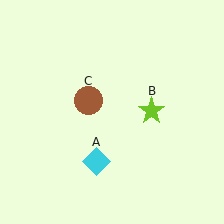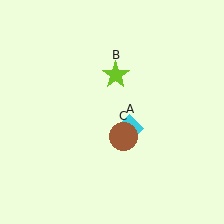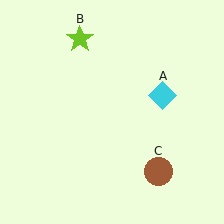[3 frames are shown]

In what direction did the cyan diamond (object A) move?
The cyan diamond (object A) moved up and to the right.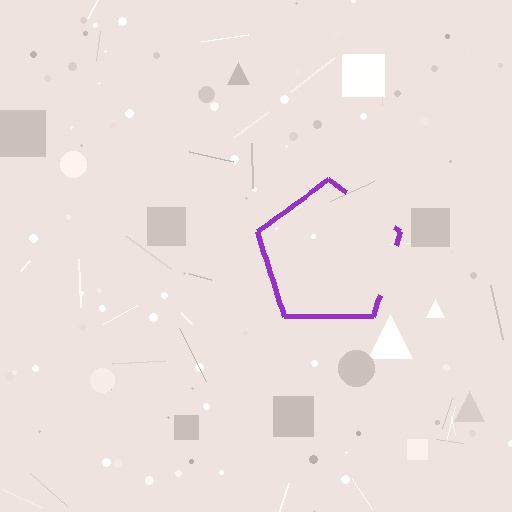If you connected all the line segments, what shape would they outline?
They would outline a pentagon.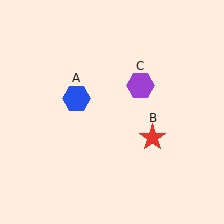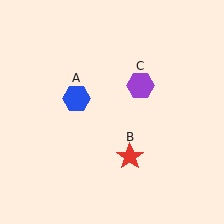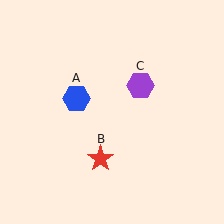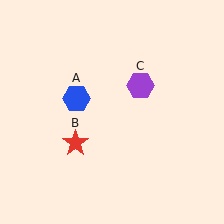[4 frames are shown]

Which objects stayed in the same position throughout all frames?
Blue hexagon (object A) and purple hexagon (object C) remained stationary.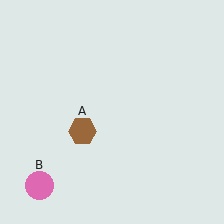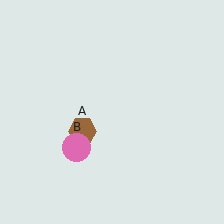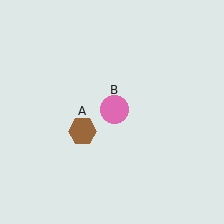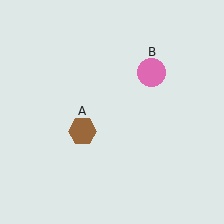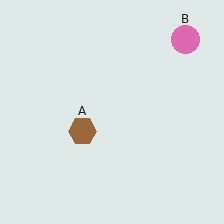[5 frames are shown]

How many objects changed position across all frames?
1 object changed position: pink circle (object B).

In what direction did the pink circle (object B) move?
The pink circle (object B) moved up and to the right.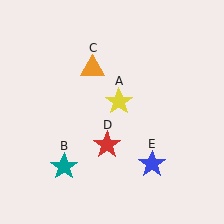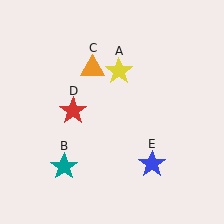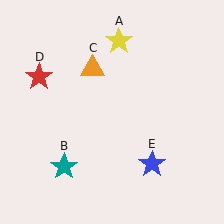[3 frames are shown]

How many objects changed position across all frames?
2 objects changed position: yellow star (object A), red star (object D).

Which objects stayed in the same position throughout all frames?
Teal star (object B) and orange triangle (object C) and blue star (object E) remained stationary.